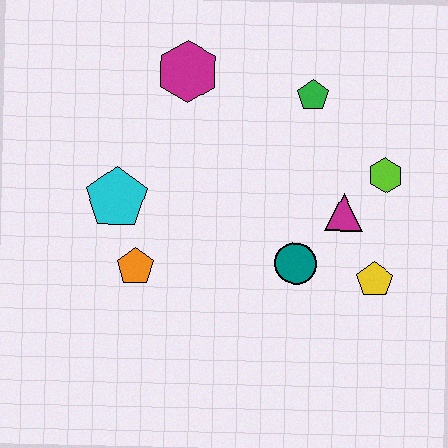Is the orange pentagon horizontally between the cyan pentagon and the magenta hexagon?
Yes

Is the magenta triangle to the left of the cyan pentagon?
No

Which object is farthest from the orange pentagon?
The lime hexagon is farthest from the orange pentagon.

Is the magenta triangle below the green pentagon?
Yes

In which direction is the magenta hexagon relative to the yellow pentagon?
The magenta hexagon is above the yellow pentagon.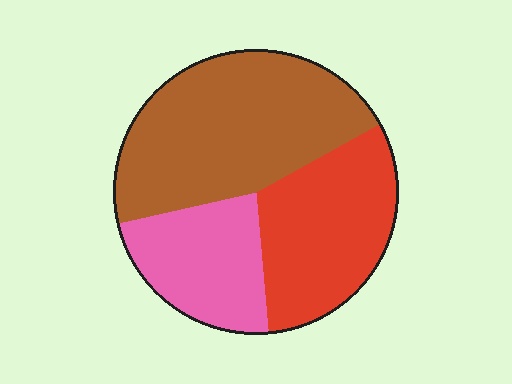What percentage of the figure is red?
Red covers about 30% of the figure.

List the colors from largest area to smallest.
From largest to smallest: brown, red, pink.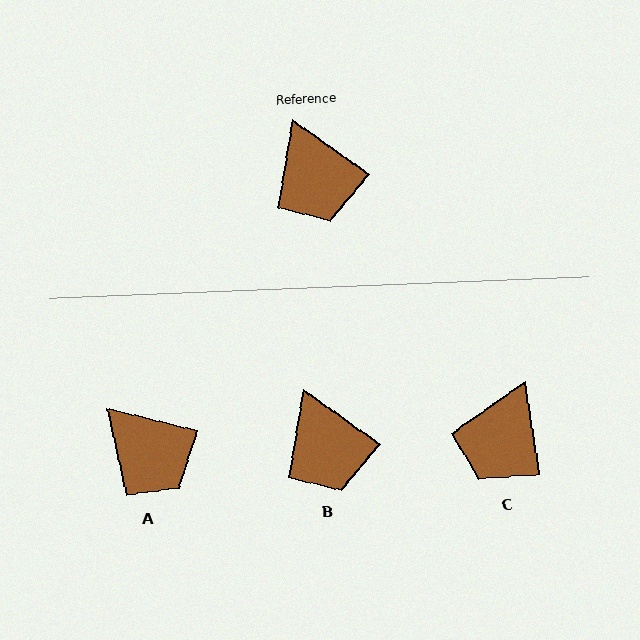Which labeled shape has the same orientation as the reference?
B.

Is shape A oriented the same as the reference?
No, it is off by about 22 degrees.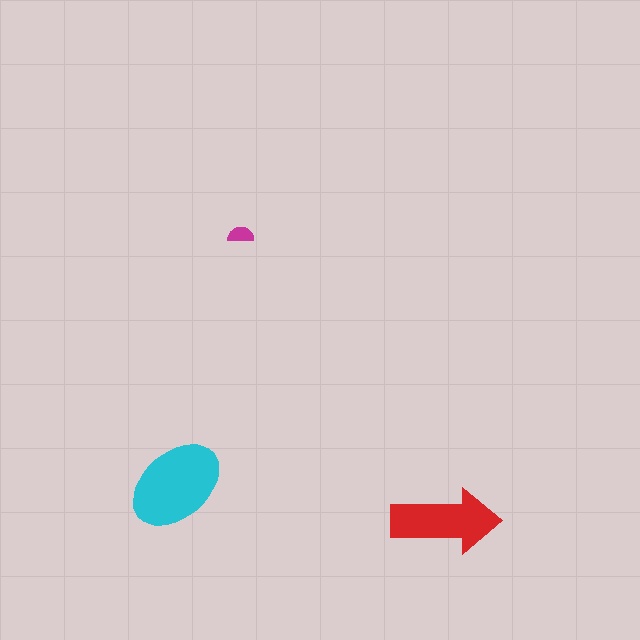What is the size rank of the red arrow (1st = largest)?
2nd.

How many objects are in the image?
There are 3 objects in the image.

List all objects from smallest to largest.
The magenta semicircle, the red arrow, the cyan ellipse.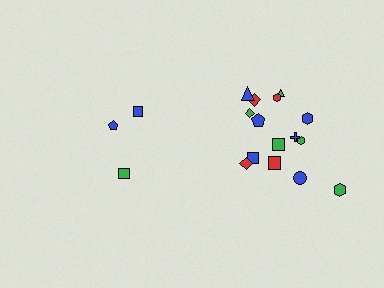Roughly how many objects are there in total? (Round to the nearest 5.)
Roughly 20 objects in total.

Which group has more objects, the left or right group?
The right group.